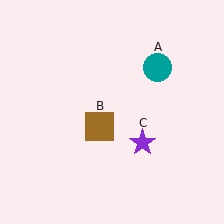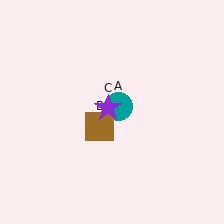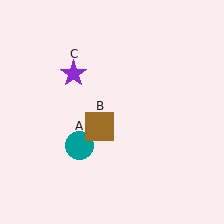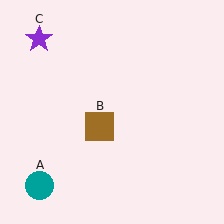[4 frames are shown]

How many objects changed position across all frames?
2 objects changed position: teal circle (object A), purple star (object C).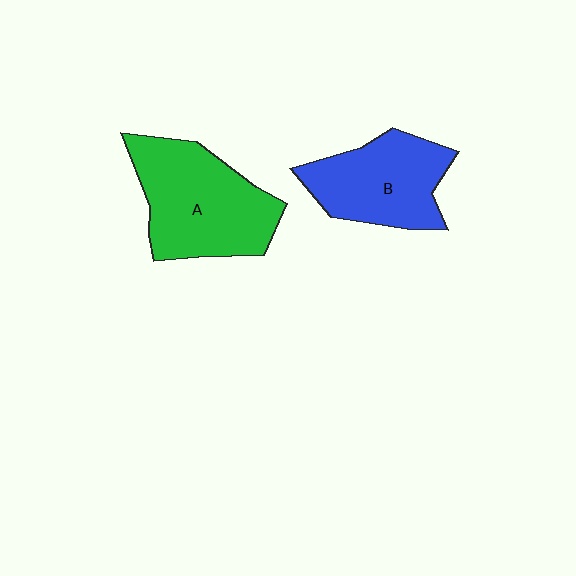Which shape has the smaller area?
Shape B (blue).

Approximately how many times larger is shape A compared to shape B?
Approximately 1.2 times.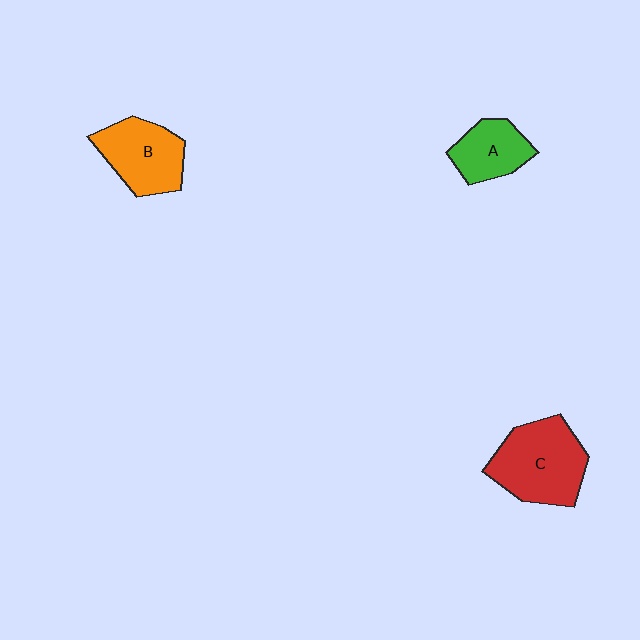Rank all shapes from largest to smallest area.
From largest to smallest: C (red), B (orange), A (green).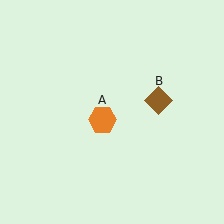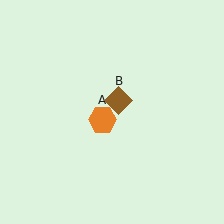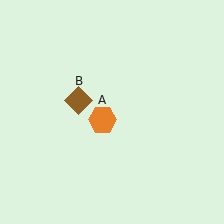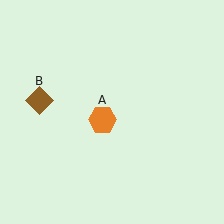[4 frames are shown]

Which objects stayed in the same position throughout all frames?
Orange hexagon (object A) remained stationary.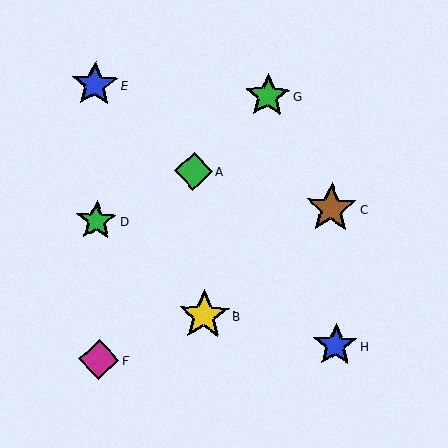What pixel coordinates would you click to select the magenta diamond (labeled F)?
Click at (99, 360) to select the magenta diamond F.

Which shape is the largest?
The yellow star (labeled B) is the largest.